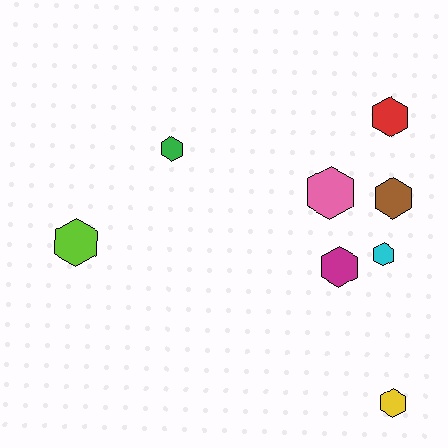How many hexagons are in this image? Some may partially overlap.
There are 8 hexagons.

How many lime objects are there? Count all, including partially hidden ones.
There is 1 lime object.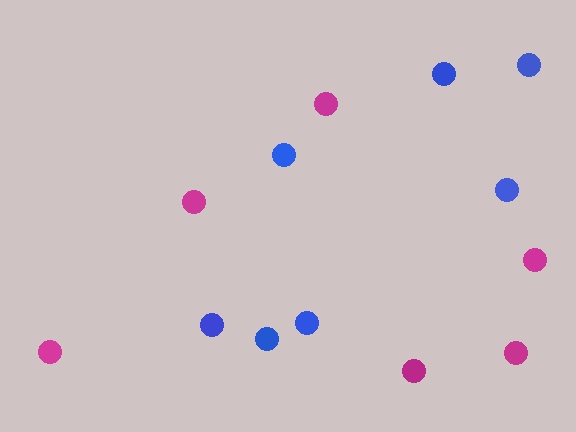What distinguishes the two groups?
There are 2 groups: one group of blue circles (7) and one group of magenta circles (6).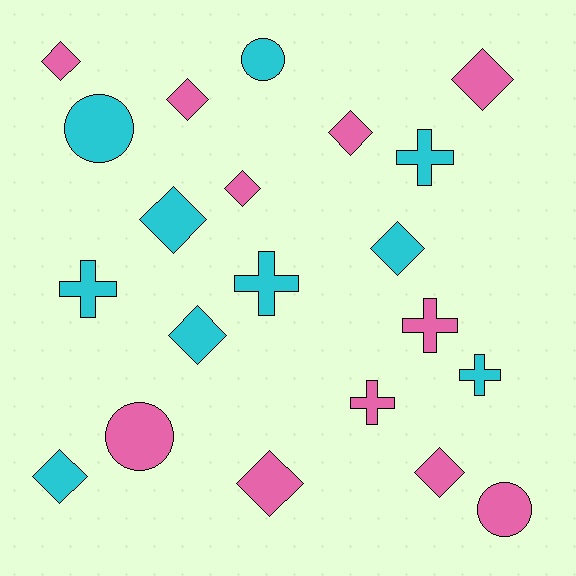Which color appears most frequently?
Pink, with 11 objects.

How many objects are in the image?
There are 21 objects.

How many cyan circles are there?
There are 2 cyan circles.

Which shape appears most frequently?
Diamond, with 11 objects.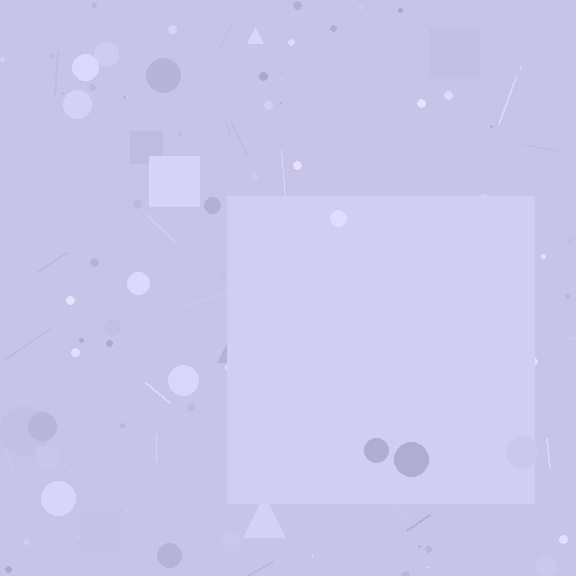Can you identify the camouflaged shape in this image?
The camouflaged shape is a square.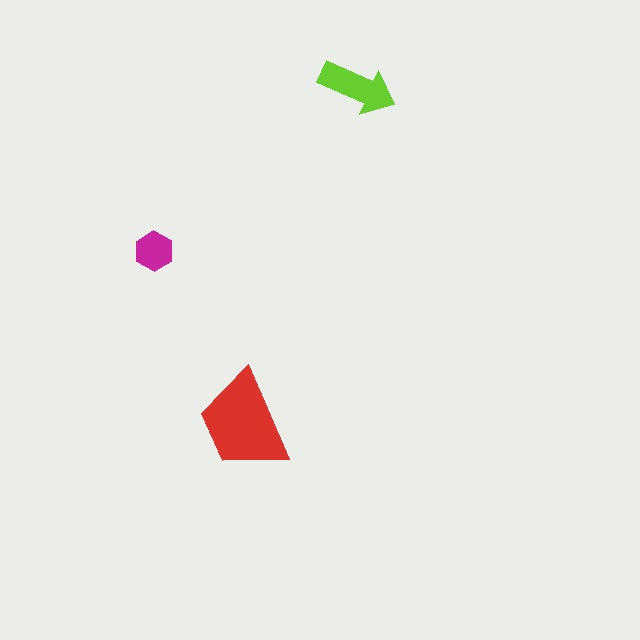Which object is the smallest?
The magenta hexagon.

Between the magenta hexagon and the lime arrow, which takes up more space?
The lime arrow.